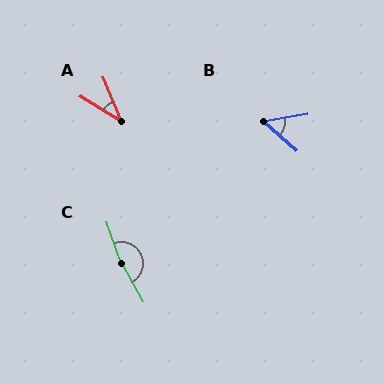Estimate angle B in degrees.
Approximately 52 degrees.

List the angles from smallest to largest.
A (37°), B (52°), C (170°).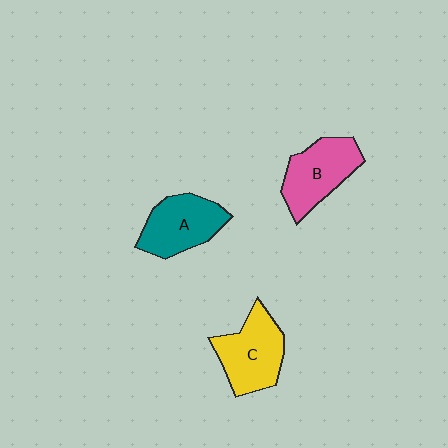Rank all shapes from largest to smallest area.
From largest to smallest: C (yellow), B (pink), A (teal).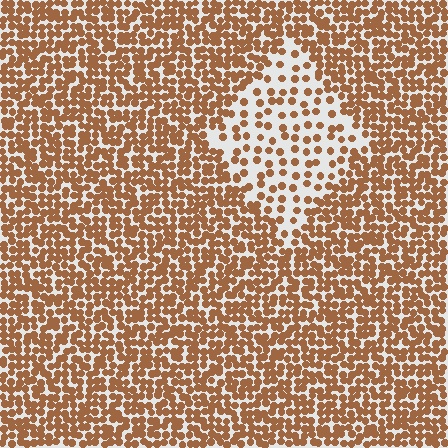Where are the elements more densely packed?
The elements are more densely packed outside the diamond boundary.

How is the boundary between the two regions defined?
The boundary is defined by a change in element density (approximately 2.4x ratio). All elements are the same color, size, and shape.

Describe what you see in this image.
The image contains small brown elements arranged at two different densities. A diamond-shaped region is visible where the elements are less densely packed than the surrounding area.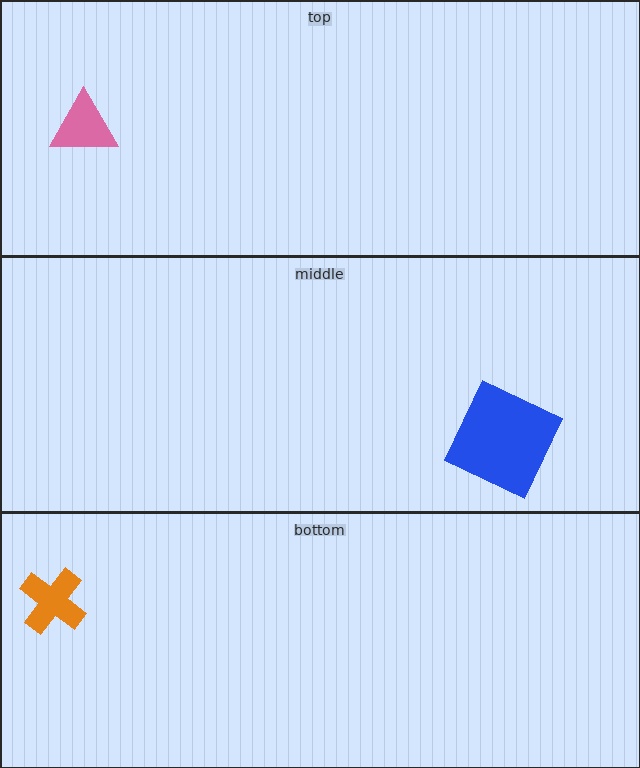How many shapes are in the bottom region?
1.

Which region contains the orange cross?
The bottom region.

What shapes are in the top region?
The pink triangle.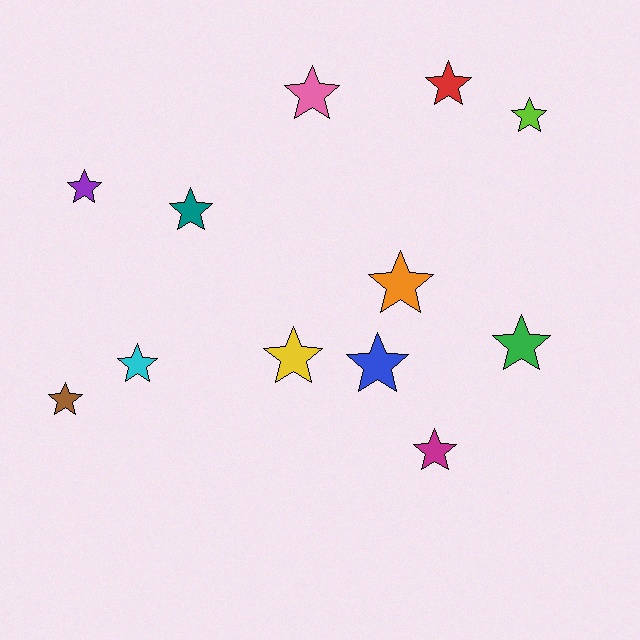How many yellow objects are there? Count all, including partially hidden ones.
There is 1 yellow object.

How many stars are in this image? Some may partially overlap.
There are 12 stars.